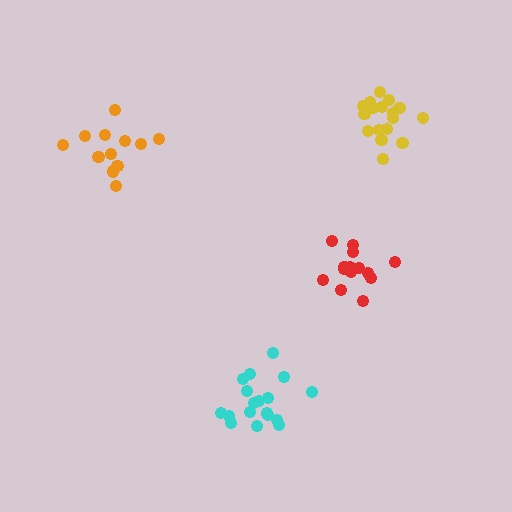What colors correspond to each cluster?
The clusters are colored: orange, yellow, cyan, red.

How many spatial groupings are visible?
There are 4 spatial groupings.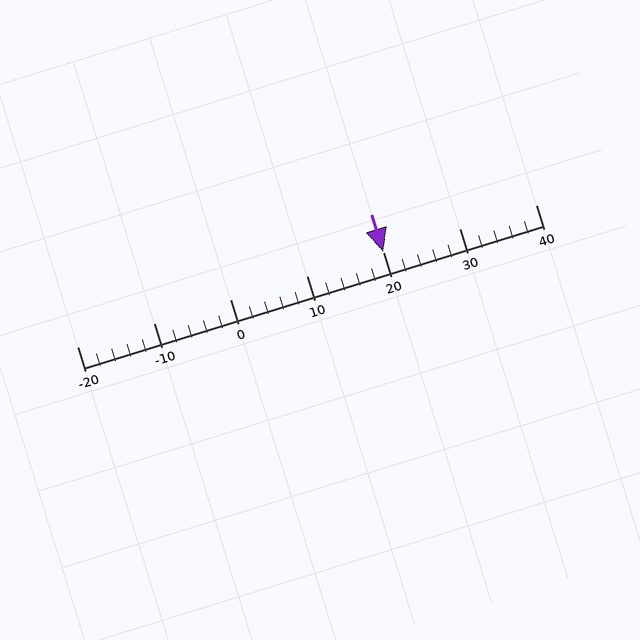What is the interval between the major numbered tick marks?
The major tick marks are spaced 10 units apart.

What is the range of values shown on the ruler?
The ruler shows values from -20 to 40.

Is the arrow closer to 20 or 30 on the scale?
The arrow is closer to 20.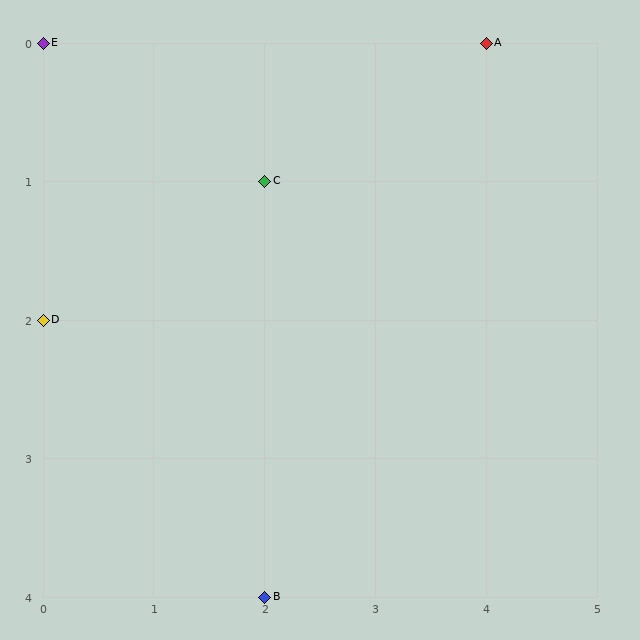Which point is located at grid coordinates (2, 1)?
Point C is at (2, 1).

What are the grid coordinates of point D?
Point D is at grid coordinates (0, 2).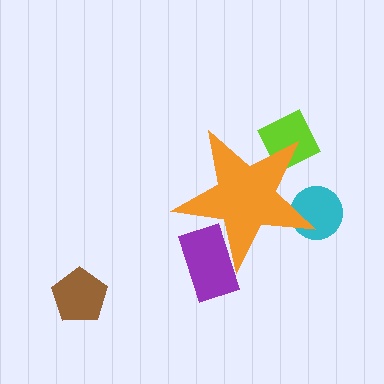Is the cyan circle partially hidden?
Yes, the cyan circle is partially hidden behind the orange star.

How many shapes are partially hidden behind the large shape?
3 shapes are partially hidden.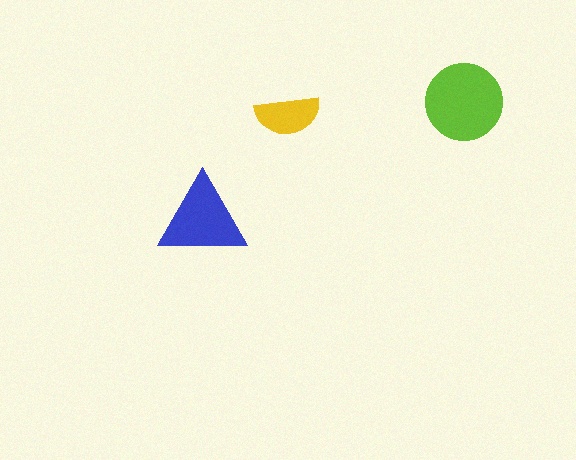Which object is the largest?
The lime circle.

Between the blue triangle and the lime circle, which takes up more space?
The lime circle.